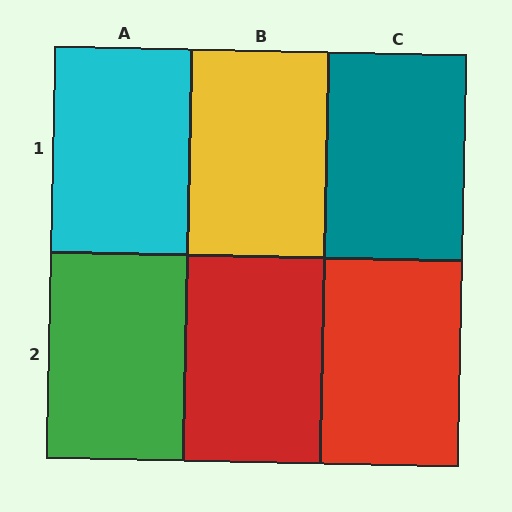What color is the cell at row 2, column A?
Green.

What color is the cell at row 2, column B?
Red.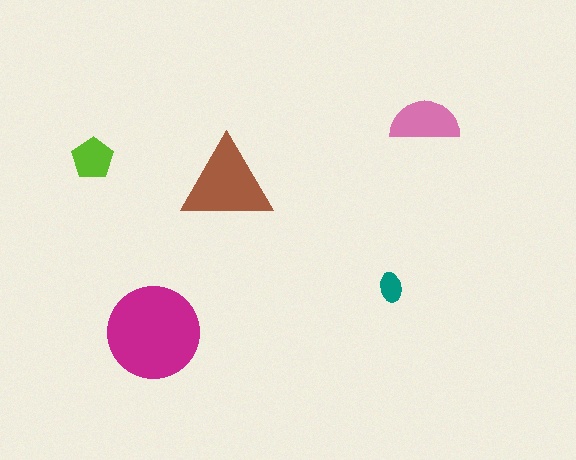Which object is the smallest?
The teal ellipse.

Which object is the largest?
The magenta circle.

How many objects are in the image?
There are 5 objects in the image.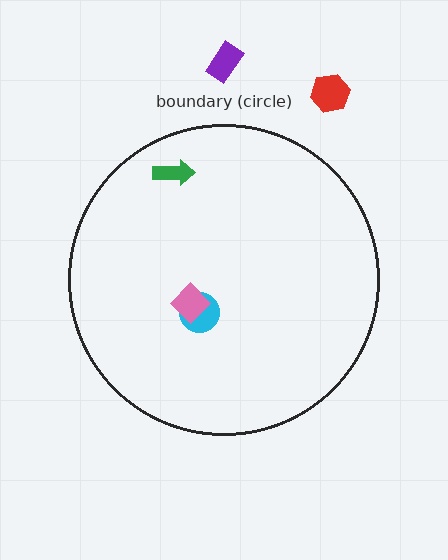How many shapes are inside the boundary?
3 inside, 2 outside.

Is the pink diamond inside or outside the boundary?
Inside.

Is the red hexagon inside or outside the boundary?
Outside.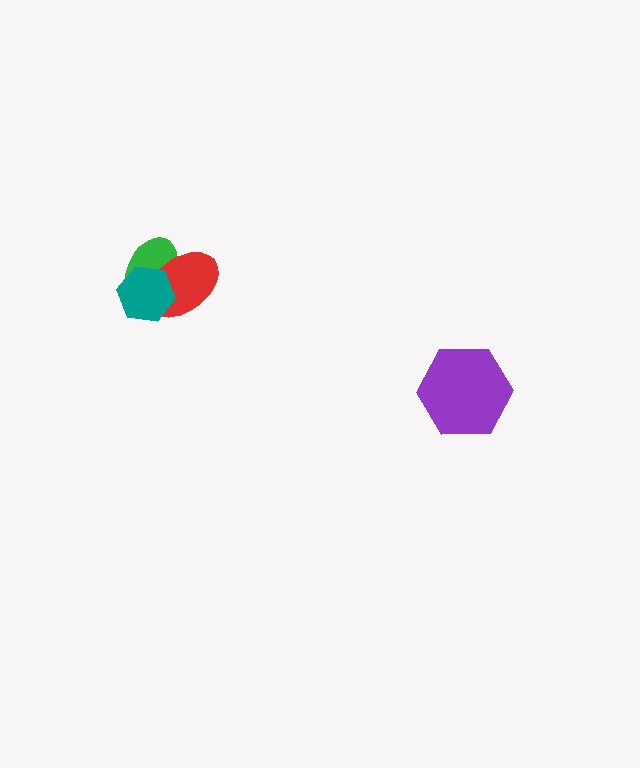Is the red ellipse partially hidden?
Yes, it is partially covered by another shape.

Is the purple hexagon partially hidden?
No, no other shape covers it.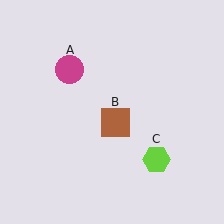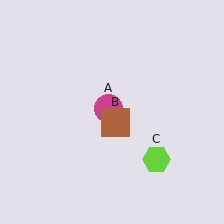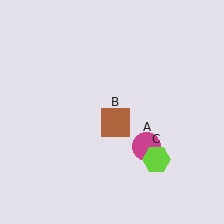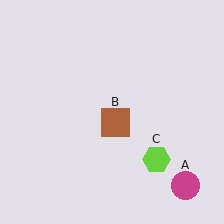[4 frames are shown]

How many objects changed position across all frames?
1 object changed position: magenta circle (object A).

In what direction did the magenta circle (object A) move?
The magenta circle (object A) moved down and to the right.